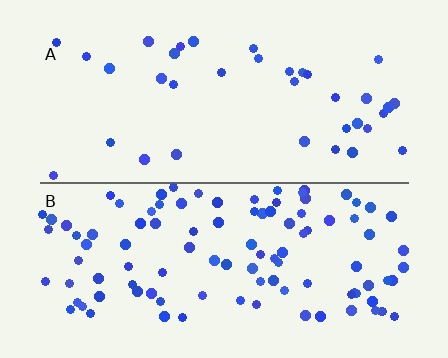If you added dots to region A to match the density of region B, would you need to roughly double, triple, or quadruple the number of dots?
Approximately triple.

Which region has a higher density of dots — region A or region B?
B (the bottom).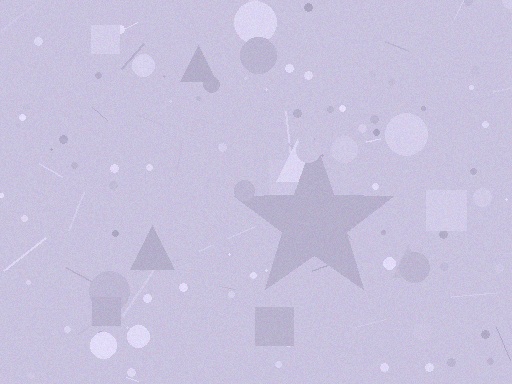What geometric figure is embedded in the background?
A star is embedded in the background.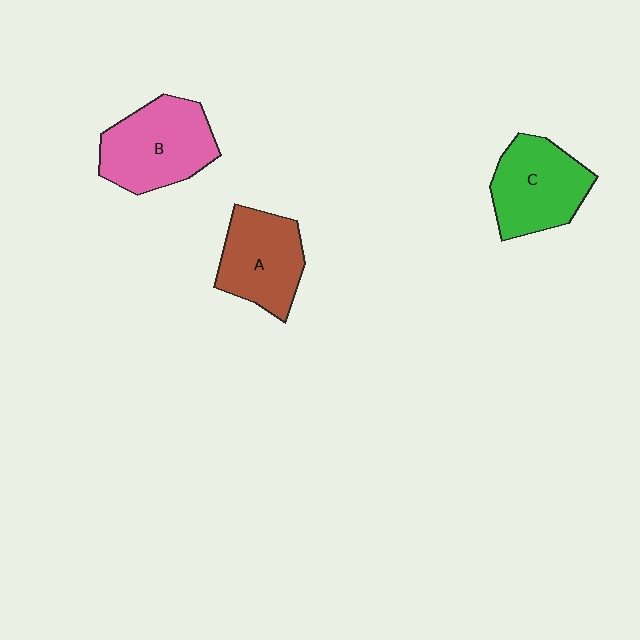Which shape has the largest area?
Shape B (pink).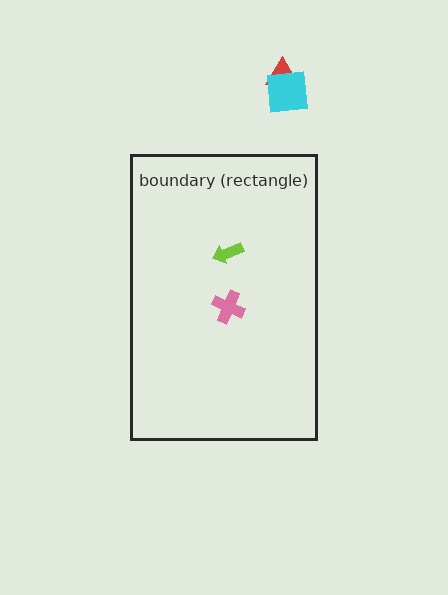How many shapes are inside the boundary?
2 inside, 2 outside.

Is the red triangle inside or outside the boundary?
Outside.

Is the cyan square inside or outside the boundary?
Outside.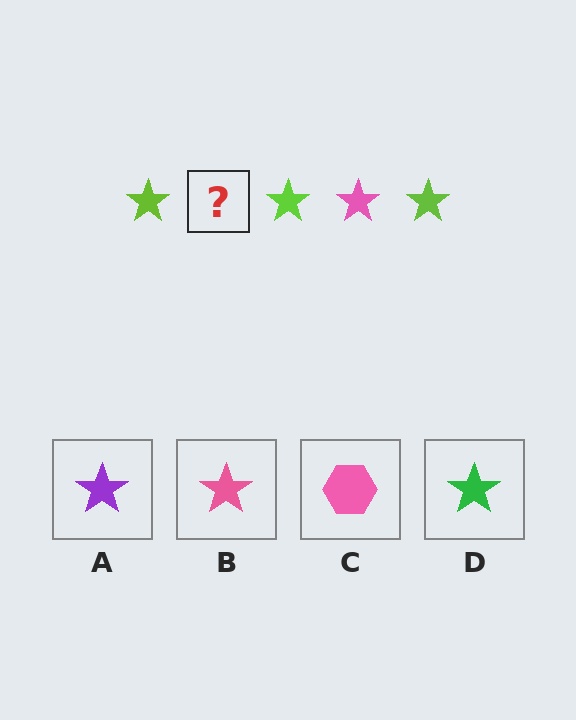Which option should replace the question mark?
Option B.